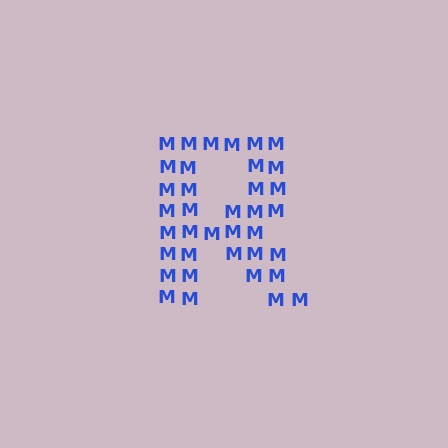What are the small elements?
The small elements are letter M's.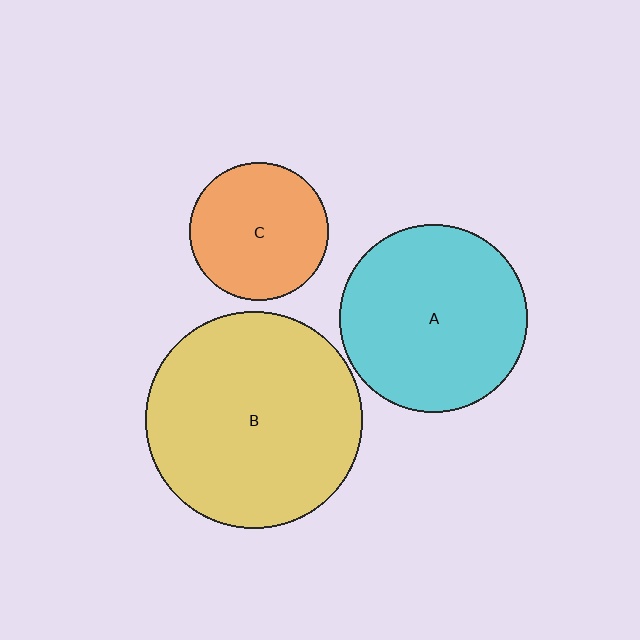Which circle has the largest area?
Circle B (yellow).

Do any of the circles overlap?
No, none of the circles overlap.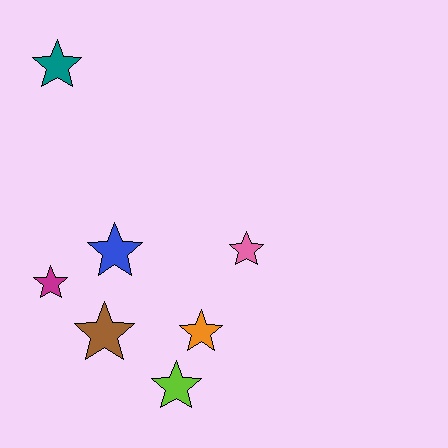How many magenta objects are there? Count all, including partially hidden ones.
There is 1 magenta object.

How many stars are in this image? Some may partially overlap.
There are 7 stars.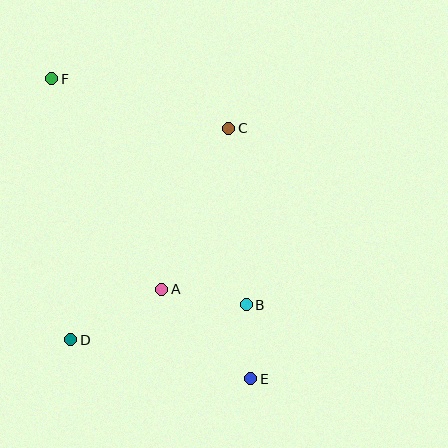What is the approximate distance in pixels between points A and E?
The distance between A and E is approximately 126 pixels.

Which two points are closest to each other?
Points B and E are closest to each other.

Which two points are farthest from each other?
Points E and F are farthest from each other.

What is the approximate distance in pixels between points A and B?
The distance between A and B is approximately 86 pixels.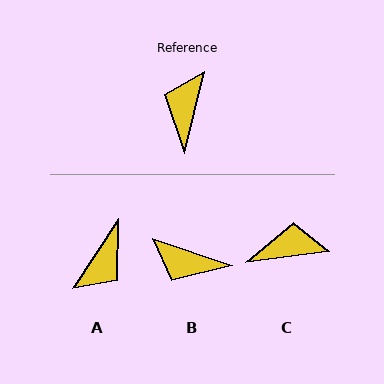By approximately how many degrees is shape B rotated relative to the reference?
Approximately 86 degrees counter-clockwise.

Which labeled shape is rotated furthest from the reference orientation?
A, about 161 degrees away.